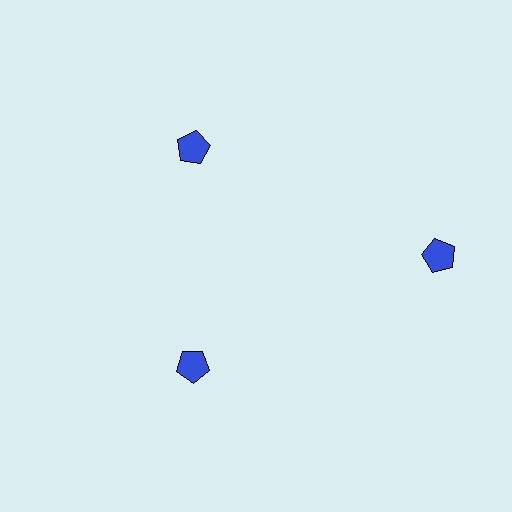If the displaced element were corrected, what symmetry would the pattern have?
It would have 3-fold rotational symmetry — the pattern would map onto itself every 120 degrees.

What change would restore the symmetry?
The symmetry would be restored by moving it inward, back onto the ring so that all 3 pentagons sit at equal angles and equal distance from the center.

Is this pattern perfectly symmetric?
No. The 3 blue pentagons are arranged in a ring, but one element near the 3 o'clock position is pushed outward from the center, breaking the 3-fold rotational symmetry.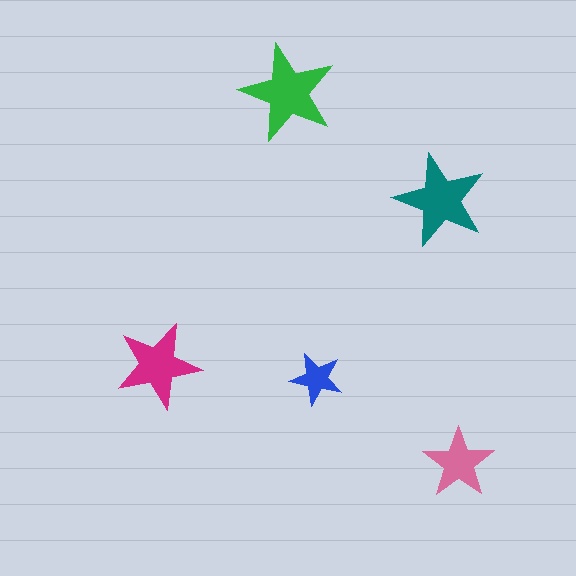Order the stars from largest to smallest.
the green one, the teal one, the magenta one, the pink one, the blue one.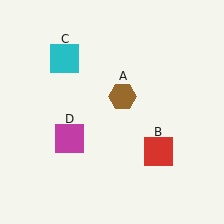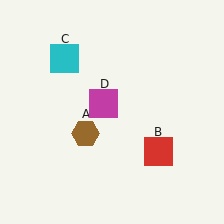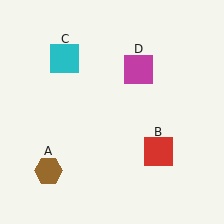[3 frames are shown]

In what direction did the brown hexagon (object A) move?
The brown hexagon (object A) moved down and to the left.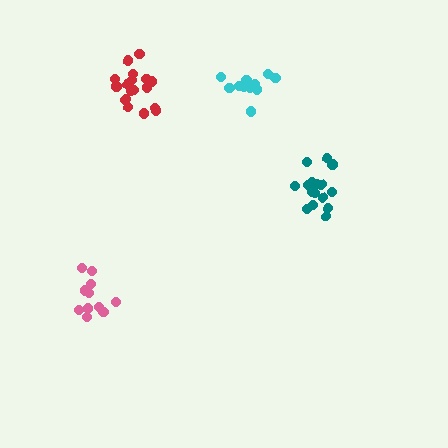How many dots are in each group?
Group 1: 17 dots, Group 2: 16 dots, Group 3: 11 dots, Group 4: 12 dots (56 total).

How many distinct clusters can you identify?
There are 4 distinct clusters.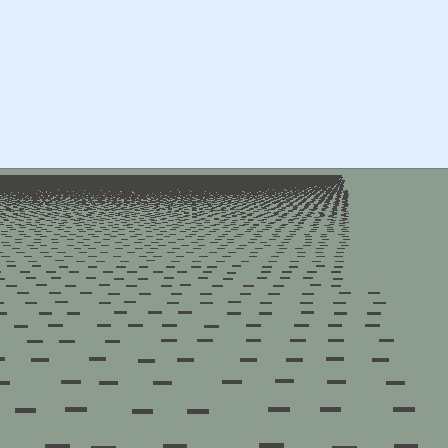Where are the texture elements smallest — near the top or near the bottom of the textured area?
Near the top.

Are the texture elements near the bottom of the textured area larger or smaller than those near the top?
Larger. Near the bottom, elements are closer to the viewer and appear at a bigger on-screen size.